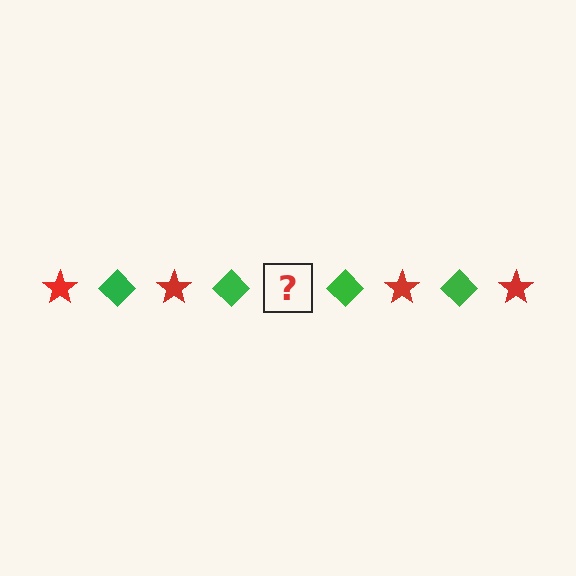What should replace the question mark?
The question mark should be replaced with a red star.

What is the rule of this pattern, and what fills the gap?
The rule is that the pattern alternates between red star and green diamond. The gap should be filled with a red star.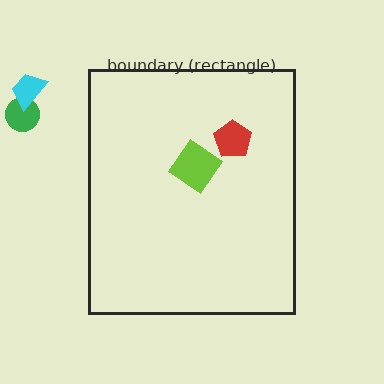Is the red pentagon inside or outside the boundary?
Inside.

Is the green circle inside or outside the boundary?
Outside.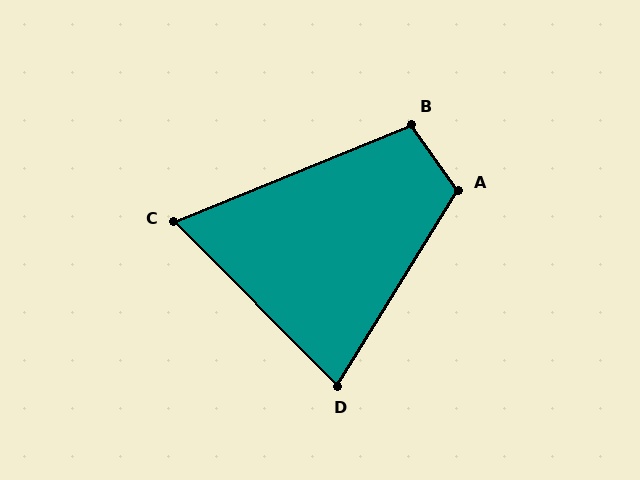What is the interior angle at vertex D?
Approximately 77 degrees (acute).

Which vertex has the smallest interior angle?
C, at approximately 67 degrees.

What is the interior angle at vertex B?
Approximately 103 degrees (obtuse).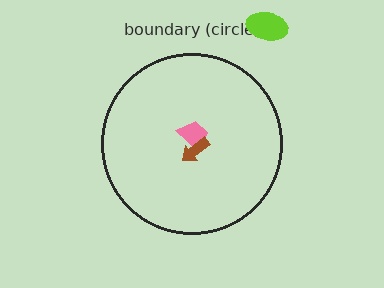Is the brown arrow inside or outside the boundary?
Inside.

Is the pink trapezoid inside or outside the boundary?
Inside.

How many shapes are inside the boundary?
2 inside, 1 outside.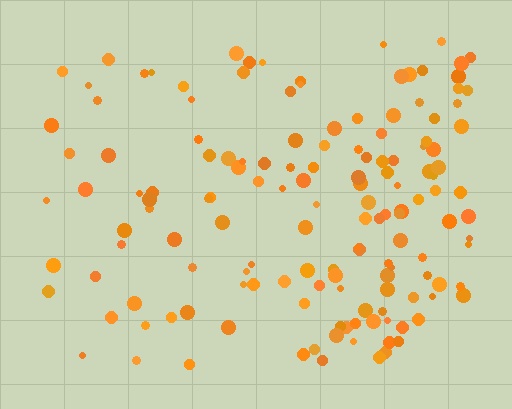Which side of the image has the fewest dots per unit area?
The left.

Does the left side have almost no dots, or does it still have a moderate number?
Still a moderate number, just noticeably fewer than the right.